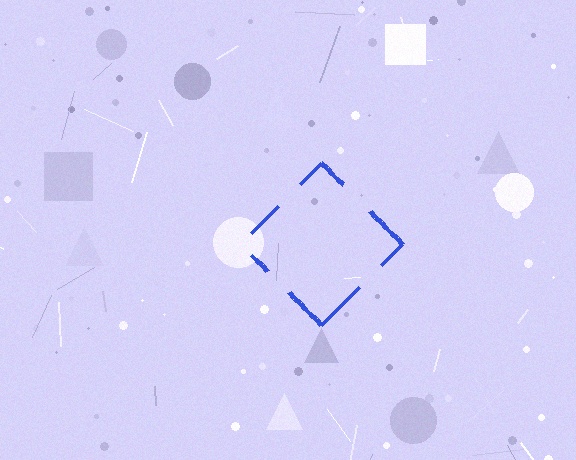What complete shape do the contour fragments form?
The contour fragments form a diamond.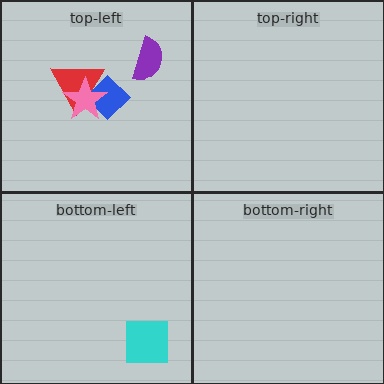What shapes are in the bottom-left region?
The cyan square.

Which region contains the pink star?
The top-left region.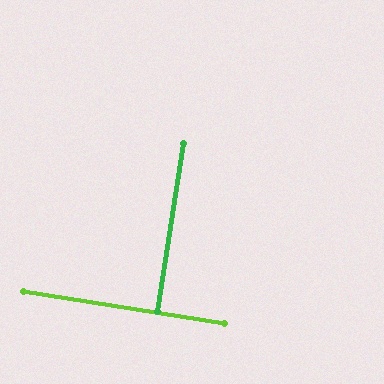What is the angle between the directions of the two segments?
Approximately 90 degrees.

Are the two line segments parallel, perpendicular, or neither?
Perpendicular — they meet at approximately 90°.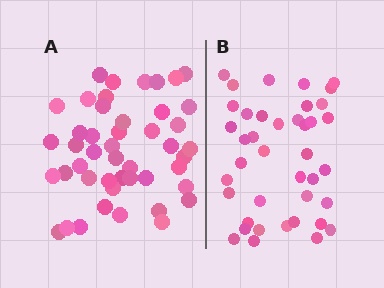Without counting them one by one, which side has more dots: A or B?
Region A (the left region) has more dots.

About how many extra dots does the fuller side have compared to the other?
Region A has about 6 more dots than region B.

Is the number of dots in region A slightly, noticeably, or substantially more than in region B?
Region A has only slightly more — the two regions are fairly close. The ratio is roughly 1.1 to 1.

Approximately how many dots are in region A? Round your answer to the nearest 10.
About 50 dots. (The exact count is 46, which rounds to 50.)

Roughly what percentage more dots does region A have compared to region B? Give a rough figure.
About 15% more.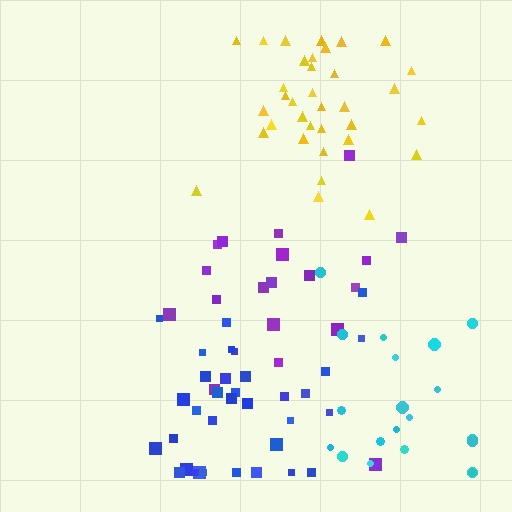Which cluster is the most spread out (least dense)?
Purple.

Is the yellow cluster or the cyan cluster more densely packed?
Yellow.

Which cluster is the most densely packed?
Yellow.